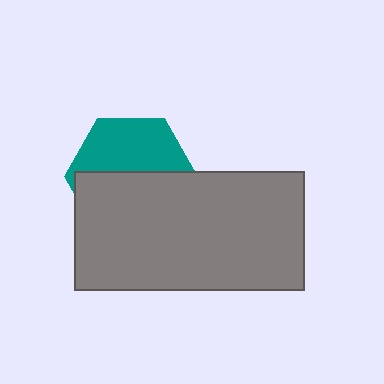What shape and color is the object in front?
The object in front is a gray rectangle.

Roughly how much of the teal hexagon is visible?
About half of it is visible (roughly 45%).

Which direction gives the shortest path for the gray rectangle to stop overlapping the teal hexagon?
Moving down gives the shortest separation.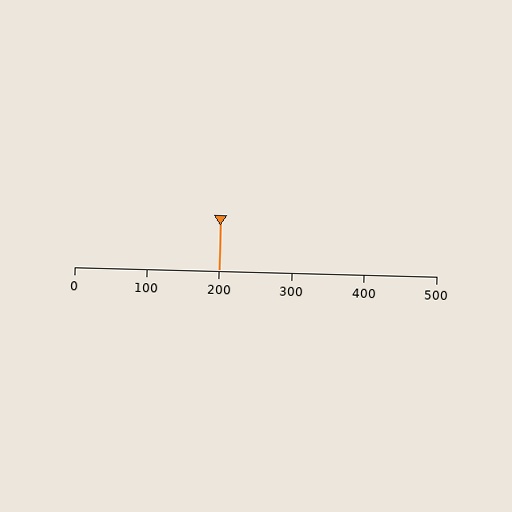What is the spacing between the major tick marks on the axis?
The major ticks are spaced 100 apart.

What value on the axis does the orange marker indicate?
The marker indicates approximately 200.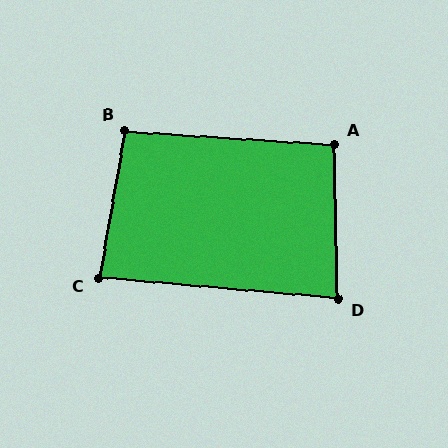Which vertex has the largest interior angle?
B, at approximately 96 degrees.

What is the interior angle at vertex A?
Approximately 95 degrees (approximately right).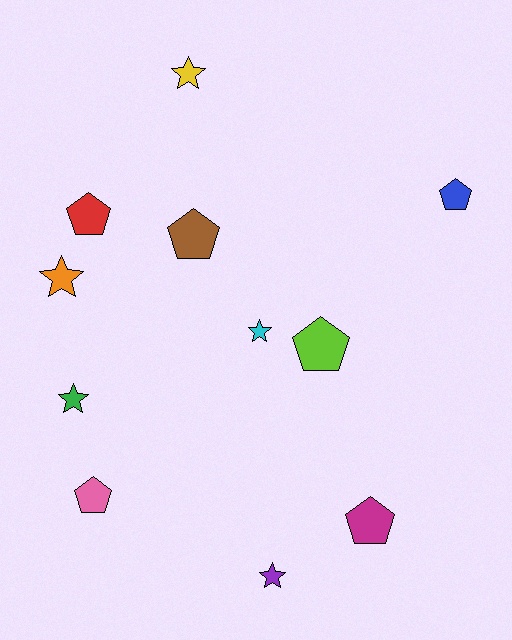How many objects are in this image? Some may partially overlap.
There are 11 objects.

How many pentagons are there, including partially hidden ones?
There are 6 pentagons.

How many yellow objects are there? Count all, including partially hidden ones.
There is 1 yellow object.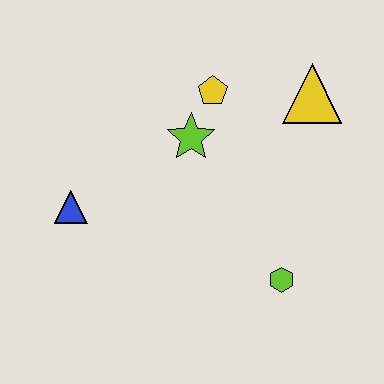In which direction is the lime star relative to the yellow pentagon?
The lime star is below the yellow pentagon.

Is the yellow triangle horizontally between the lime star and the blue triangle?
No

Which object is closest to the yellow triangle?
The yellow pentagon is closest to the yellow triangle.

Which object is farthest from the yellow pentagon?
The lime hexagon is farthest from the yellow pentagon.